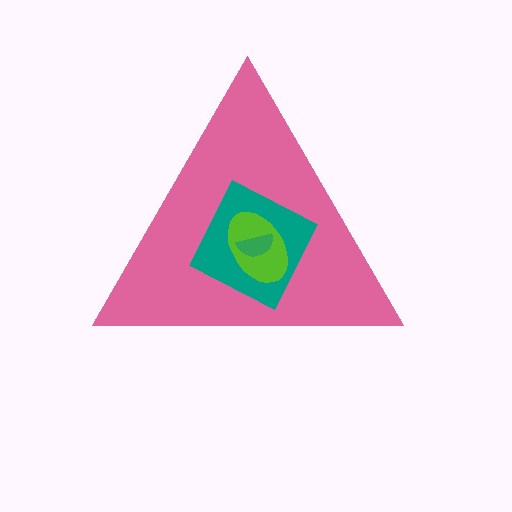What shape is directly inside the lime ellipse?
The green semicircle.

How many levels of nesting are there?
4.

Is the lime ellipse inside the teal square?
Yes.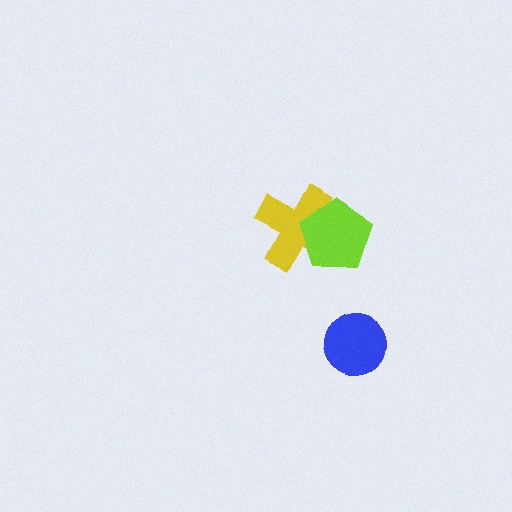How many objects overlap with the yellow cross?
1 object overlaps with the yellow cross.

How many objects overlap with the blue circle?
0 objects overlap with the blue circle.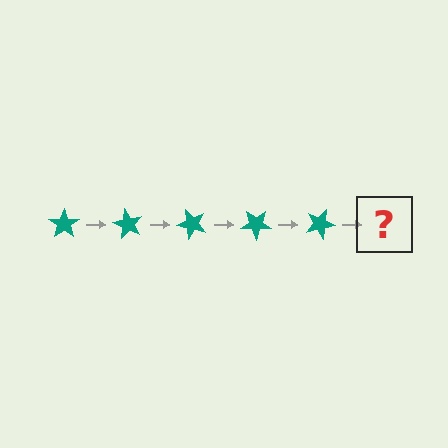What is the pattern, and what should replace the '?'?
The pattern is that the star rotates 60 degrees each step. The '?' should be a teal star rotated 300 degrees.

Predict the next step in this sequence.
The next step is a teal star rotated 300 degrees.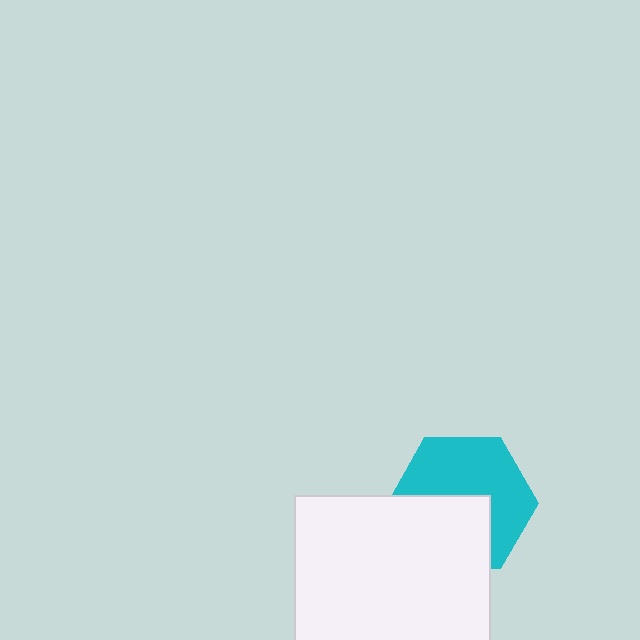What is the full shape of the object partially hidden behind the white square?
The partially hidden object is a cyan hexagon.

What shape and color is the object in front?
The object in front is a white square.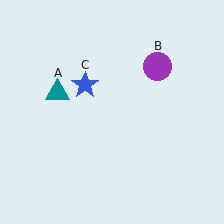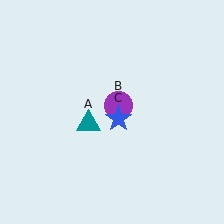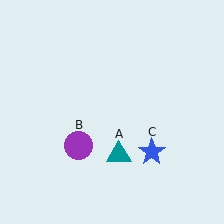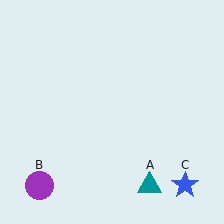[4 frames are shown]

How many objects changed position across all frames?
3 objects changed position: teal triangle (object A), purple circle (object B), blue star (object C).